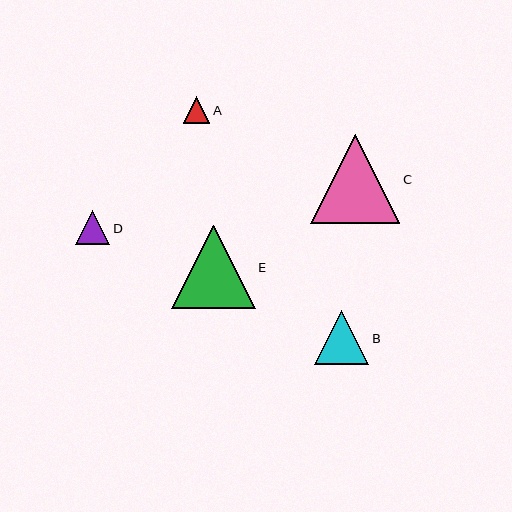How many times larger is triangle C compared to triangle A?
Triangle C is approximately 3.3 times the size of triangle A.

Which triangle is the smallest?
Triangle A is the smallest with a size of approximately 26 pixels.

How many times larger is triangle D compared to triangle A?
Triangle D is approximately 1.3 times the size of triangle A.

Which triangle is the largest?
Triangle C is the largest with a size of approximately 89 pixels.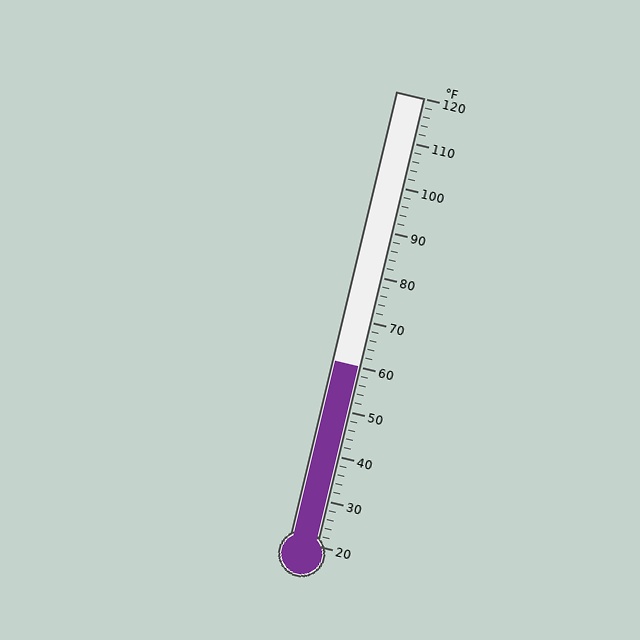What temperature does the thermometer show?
The thermometer shows approximately 60°F.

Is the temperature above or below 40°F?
The temperature is above 40°F.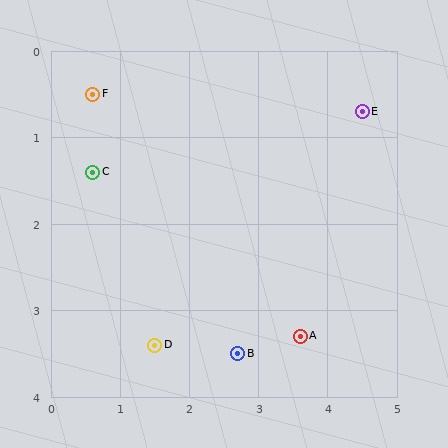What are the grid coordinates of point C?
Point C is at approximately (0.6, 1.4).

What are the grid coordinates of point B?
Point B is at approximately (2.7, 3.5).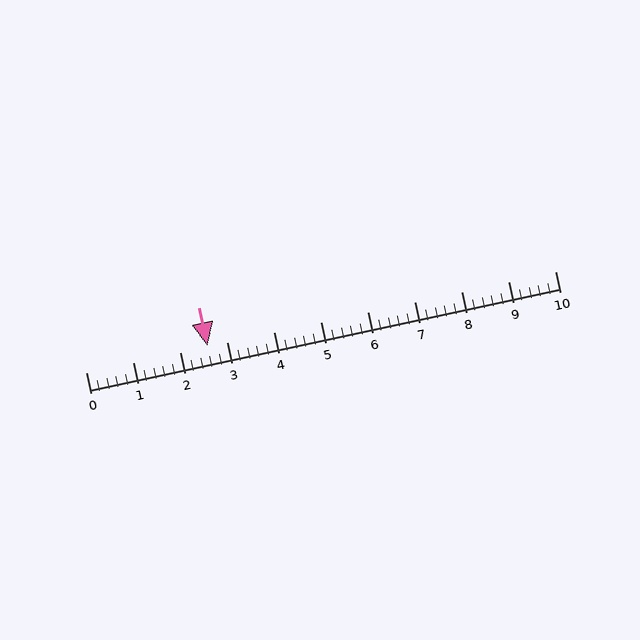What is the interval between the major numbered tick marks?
The major tick marks are spaced 1 units apart.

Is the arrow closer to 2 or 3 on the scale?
The arrow is closer to 3.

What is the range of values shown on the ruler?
The ruler shows values from 0 to 10.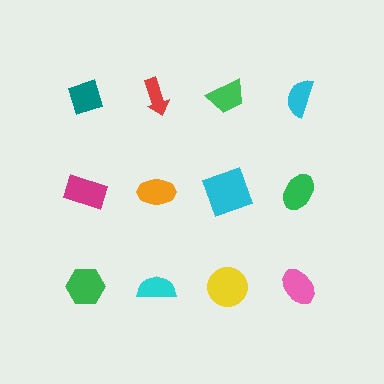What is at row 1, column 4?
A cyan semicircle.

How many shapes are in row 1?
4 shapes.